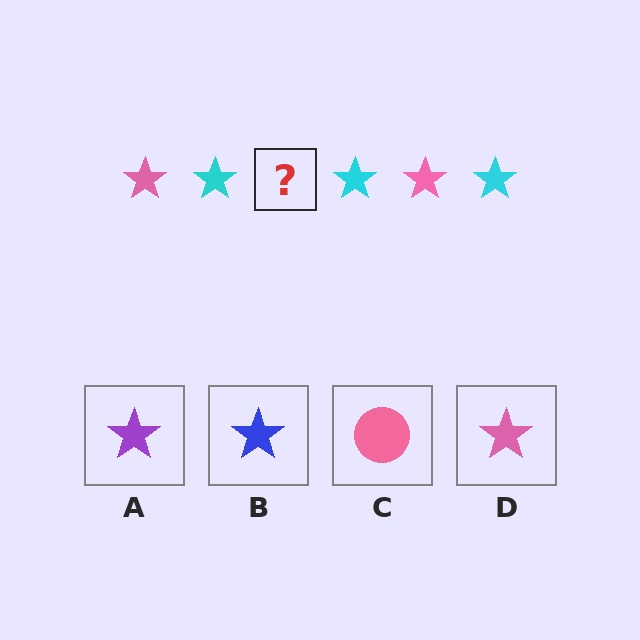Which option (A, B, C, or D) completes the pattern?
D.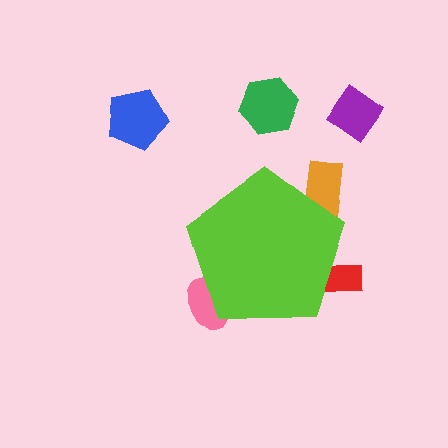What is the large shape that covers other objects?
A lime pentagon.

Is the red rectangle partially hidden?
Yes, the red rectangle is partially hidden behind the lime pentagon.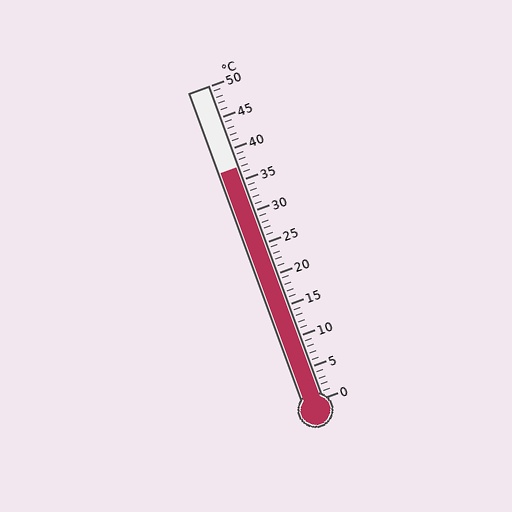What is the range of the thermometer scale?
The thermometer scale ranges from 0°C to 50°C.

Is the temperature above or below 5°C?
The temperature is above 5°C.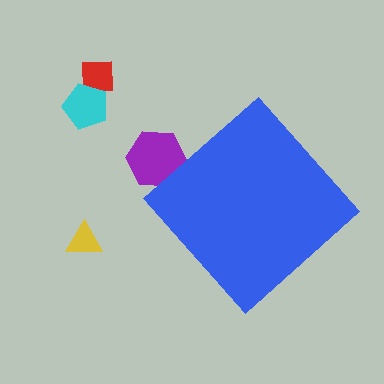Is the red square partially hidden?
No, the red square is fully visible.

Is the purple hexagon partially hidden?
Yes, the purple hexagon is partially hidden behind the blue diamond.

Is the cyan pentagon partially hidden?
No, the cyan pentagon is fully visible.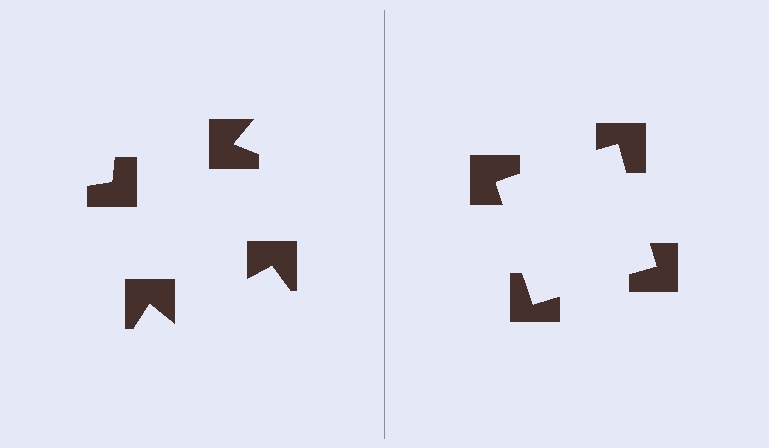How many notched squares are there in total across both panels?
8 — 4 on each side.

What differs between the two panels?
The notched squares are positioned identically on both sides; only the wedge orientations differ. On the right they align to a square; on the left they are misaligned.